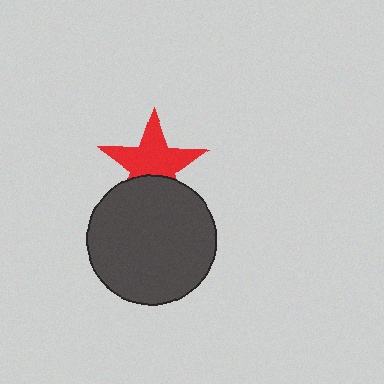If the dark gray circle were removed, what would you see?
You would see the complete red star.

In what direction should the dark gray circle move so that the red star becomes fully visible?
The dark gray circle should move down. That is the shortest direction to clear the overlap and leave the red star fully visible.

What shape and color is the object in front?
The object in front is a dark gray circle.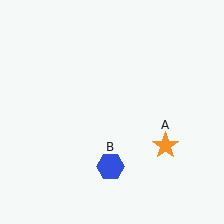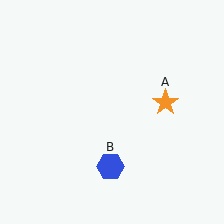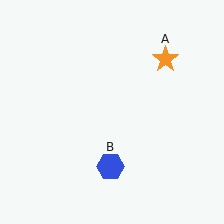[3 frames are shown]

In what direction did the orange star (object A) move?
The orange star (object A) moved up.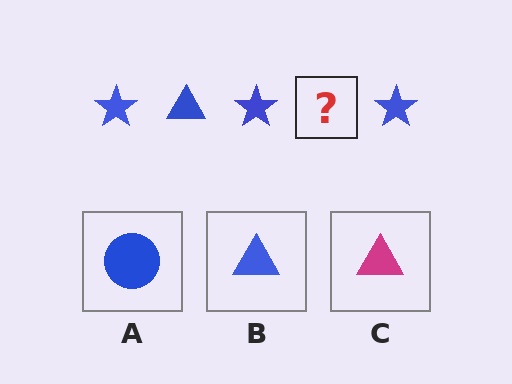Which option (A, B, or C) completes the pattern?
B.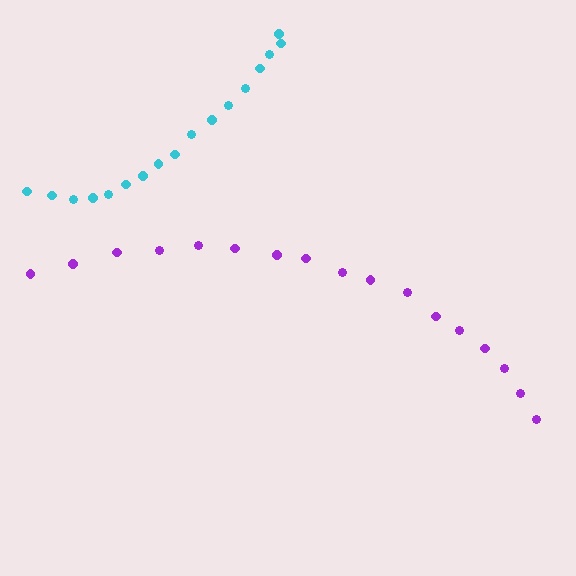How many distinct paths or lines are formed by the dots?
There are 2 distinct paths.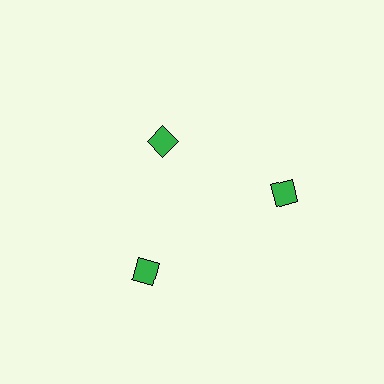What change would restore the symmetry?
The symmetry would be restored by moving it outward, back onto the ring so that all 3 diamonds sit at equal angles and equal distance from the center.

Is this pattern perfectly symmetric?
No. The 3 green diamonds are arranged in a ring, but one element near the 11 o'clock position is pulled inward toward the center, breaking the 3-fold rotational symmetry.